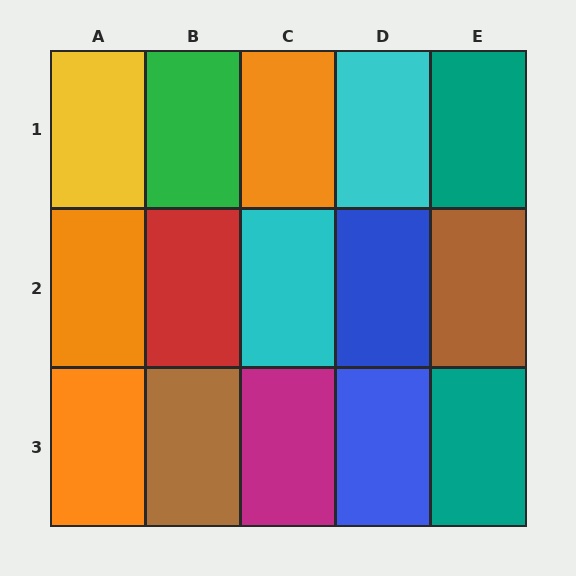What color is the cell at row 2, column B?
Red.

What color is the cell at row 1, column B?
Green.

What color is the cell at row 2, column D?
Blue.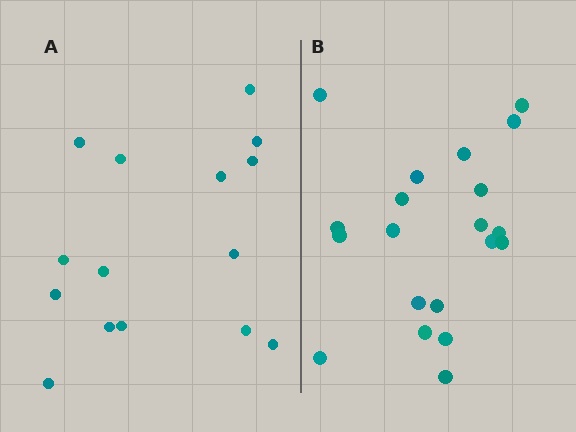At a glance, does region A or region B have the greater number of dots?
Region B (the right region) has more dots.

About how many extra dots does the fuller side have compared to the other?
Region B has about 5 more dots than region A.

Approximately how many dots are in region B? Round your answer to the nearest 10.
About 20 dots.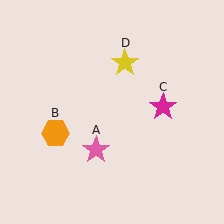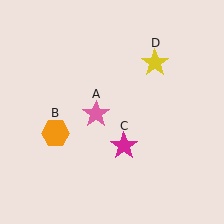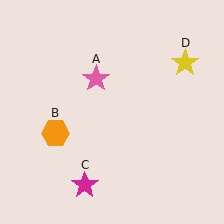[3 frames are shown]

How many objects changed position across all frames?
3 objects changed position: pink star (object A), magenta star (object C), yellow star (object D).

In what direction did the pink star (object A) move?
The pink star (object A) moved up.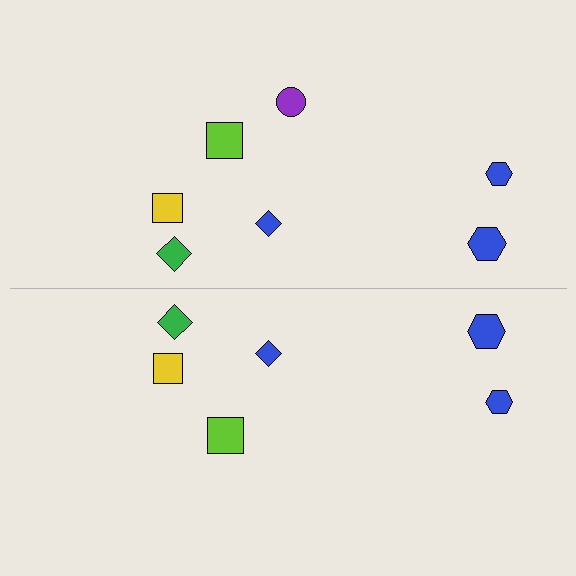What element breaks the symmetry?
A purple circle is missing from the bottom side.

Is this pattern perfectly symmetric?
No, the pattern is not perfectly symmetric. A purple circle is missing from the bottom side.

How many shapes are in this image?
There are 13 shapes in this image.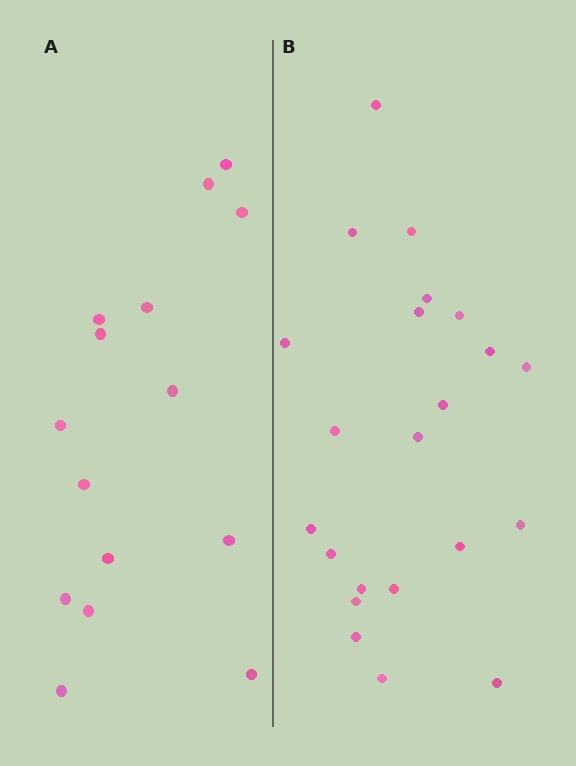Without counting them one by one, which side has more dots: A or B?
Region B (the right region) has more dots.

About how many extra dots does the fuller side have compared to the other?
Region B has roughly 8 or so more dots than region A.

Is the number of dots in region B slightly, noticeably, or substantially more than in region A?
Region B has substantially more. The ratio is roughly 1.5 to 1.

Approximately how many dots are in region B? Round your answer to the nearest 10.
About 20 dots. (The exact count is 22, which rounds to 20.)